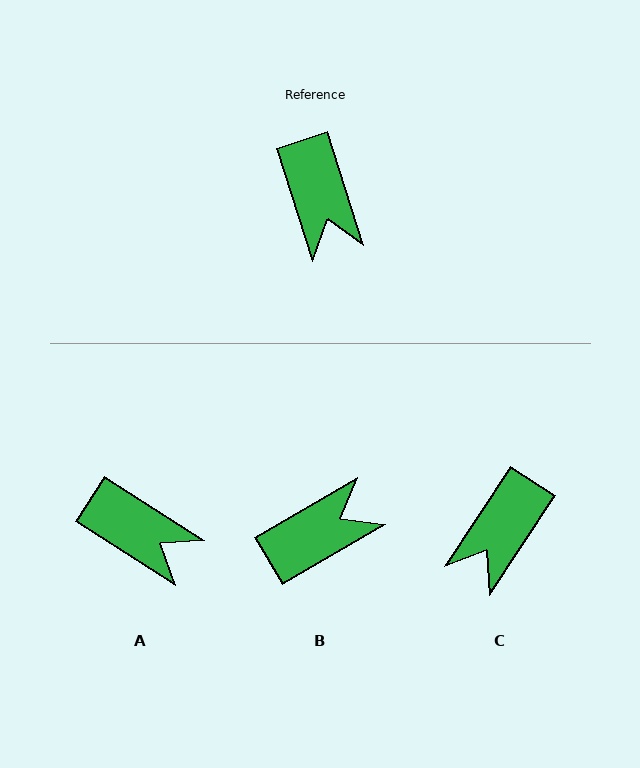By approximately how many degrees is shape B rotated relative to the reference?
Approximately 102 degrees counter-clockwise.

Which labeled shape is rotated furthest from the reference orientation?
B, about 102 degrees away.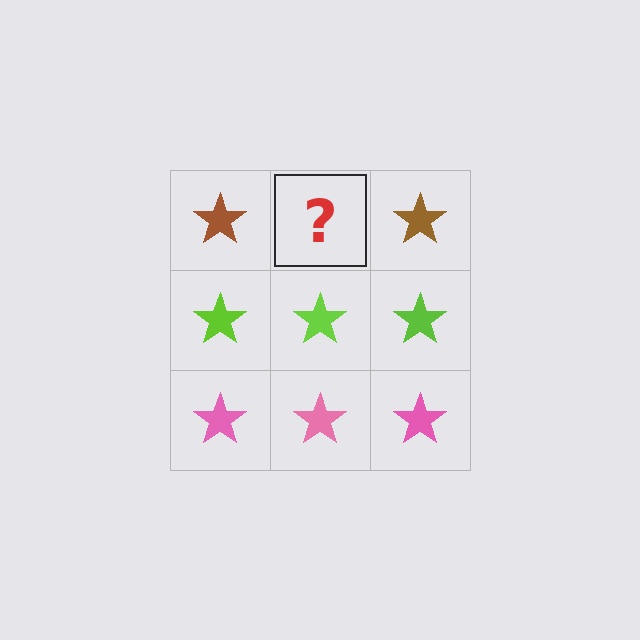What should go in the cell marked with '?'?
The missing cell should contain a brown star.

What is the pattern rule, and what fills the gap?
The rule is that each row has a consistent color. The gap should be filled with a brown star.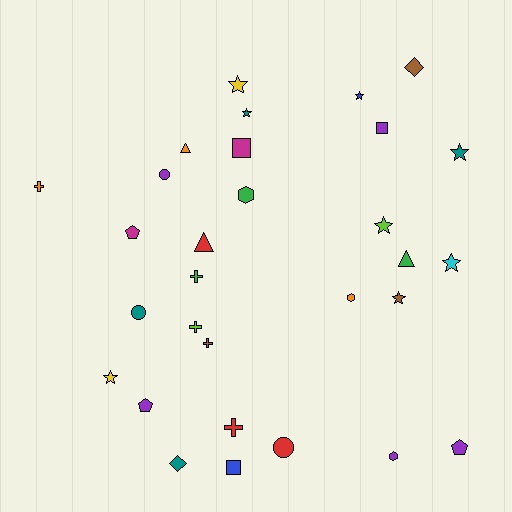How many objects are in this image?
There are 30 objects.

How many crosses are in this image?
There are 5 crosses.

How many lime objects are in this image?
There are 2 lime objects.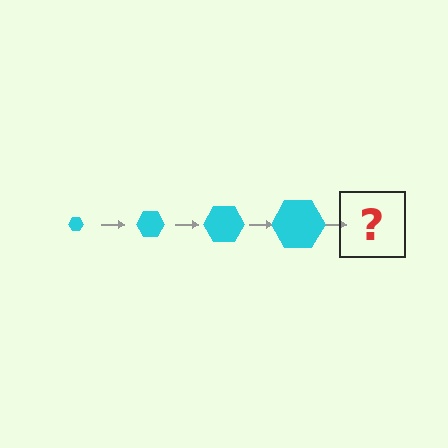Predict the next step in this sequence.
The next step is a cyan hexagon, larger than the previous one.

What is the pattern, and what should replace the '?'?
The pattern is that the hexagon gets progressively larger each step. The '?' should be a cyan hexagon, larger than the previous one.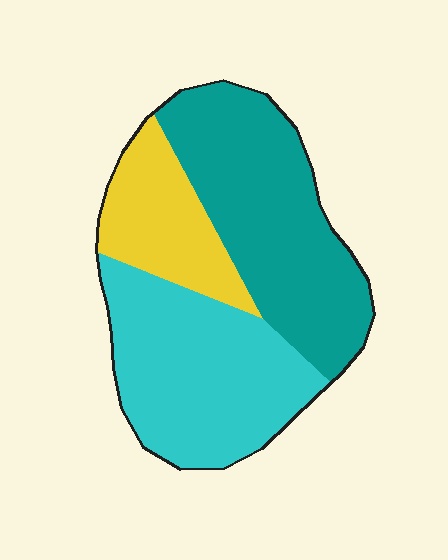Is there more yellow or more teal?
Teal.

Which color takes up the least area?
Yellow, at roughly 20%.